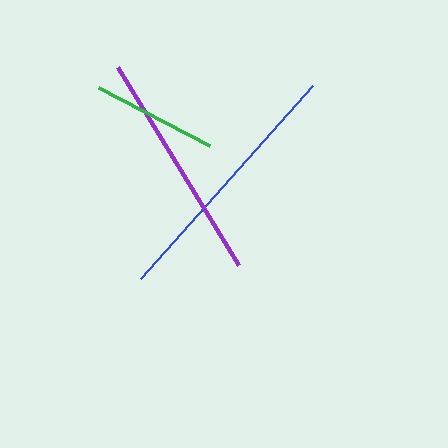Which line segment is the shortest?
The green line is the shortest at approximately 126 pixels.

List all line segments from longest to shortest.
From longest to shortest: blue, purple, green.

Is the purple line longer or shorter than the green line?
The purple line is longer than the green line.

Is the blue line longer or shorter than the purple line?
The blue line is longer than the purple line.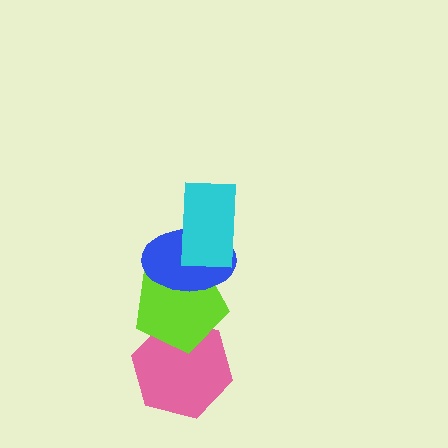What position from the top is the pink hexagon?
The pink hexagon is 4th from the top.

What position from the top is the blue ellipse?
The blue ellipse is 2nd from the top.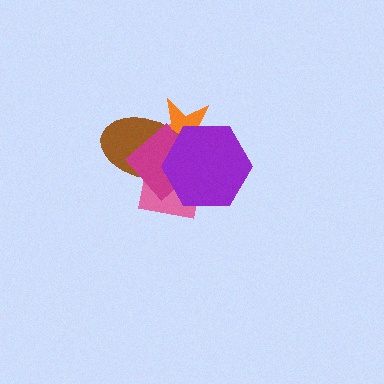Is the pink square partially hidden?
Yes, it is partially covered by another shape.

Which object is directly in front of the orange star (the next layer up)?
The brown ellipse is directly in front of the orange star.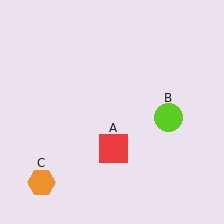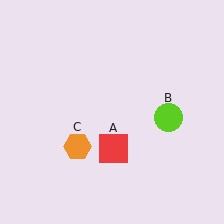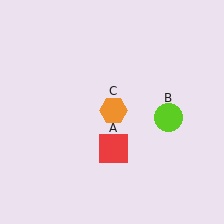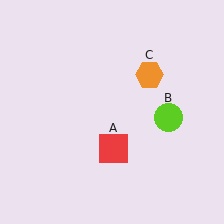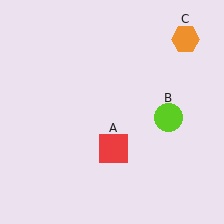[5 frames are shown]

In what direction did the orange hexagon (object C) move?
The orange hexagon (object C) moved up and to the right.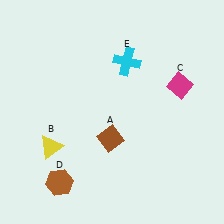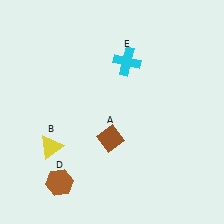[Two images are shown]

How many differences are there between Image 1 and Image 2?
There is 1 difference between the two images.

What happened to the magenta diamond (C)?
The magenta diamond (C) was removed in Image 2. It was in the top-right area of Image 1.